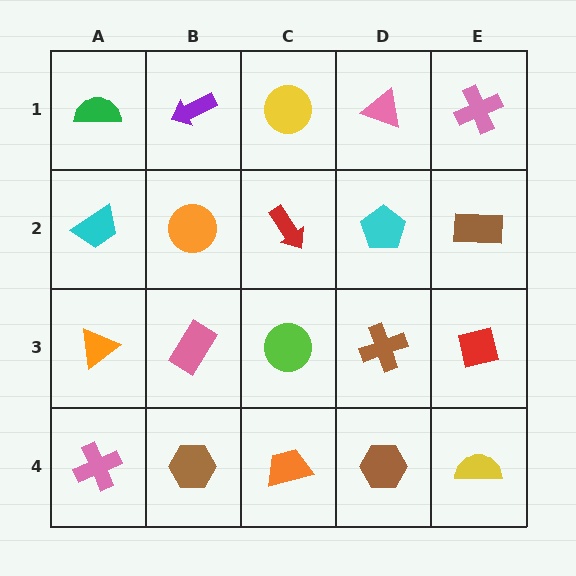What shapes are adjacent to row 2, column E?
A pink cross (row 1, column E), a red square (row 3, column E), a cyan pentagon (row 2, column D).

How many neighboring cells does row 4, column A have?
2.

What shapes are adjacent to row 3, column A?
A cyan trapezoid (row 2, column A), a pink cross (row 4, column A), a pink rectangle (row 3, column B).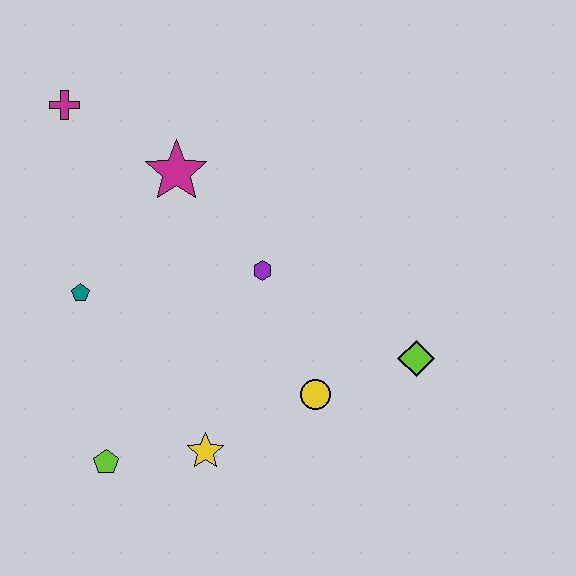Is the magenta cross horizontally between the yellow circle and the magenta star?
No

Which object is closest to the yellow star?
The lime pentagon is closest to the yellow star.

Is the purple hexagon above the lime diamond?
Yes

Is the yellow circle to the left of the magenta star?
No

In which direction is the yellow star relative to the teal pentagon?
The yellow star is below the teal pentagon.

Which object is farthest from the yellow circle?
The magenta cross is farthest from the yellow circle.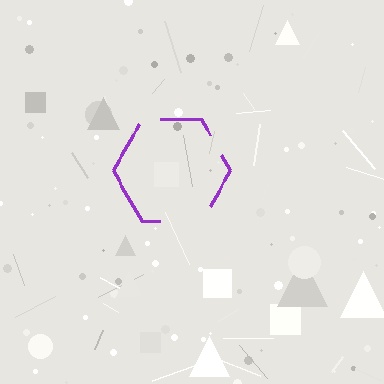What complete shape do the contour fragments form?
The contour fragments form a hexagon.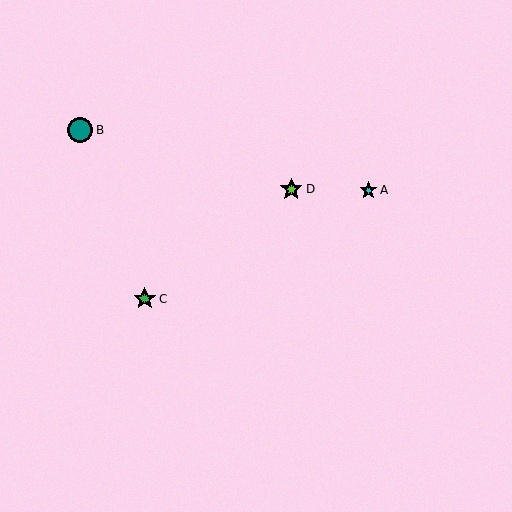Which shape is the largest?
The teal circle (labeled B) is the largest.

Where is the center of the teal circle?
The center of the teal circle is at (80, 130).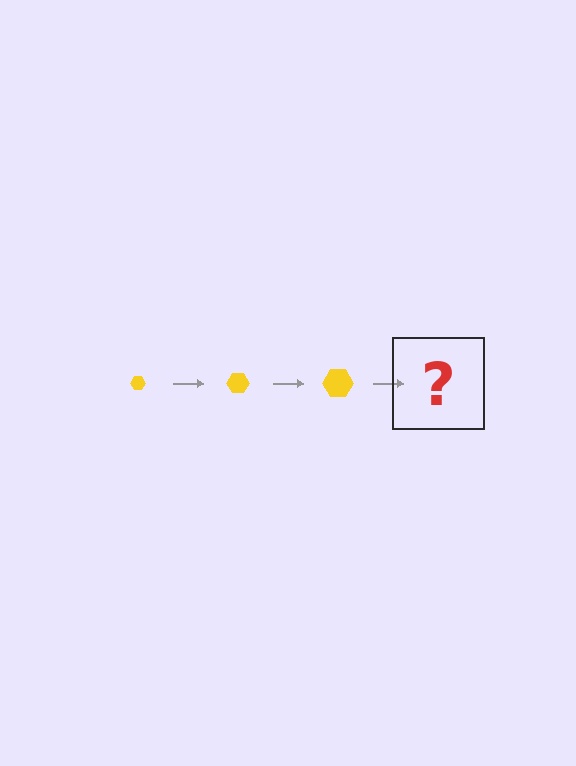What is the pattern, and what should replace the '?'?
The pattern is that the hexagon gets progressively larger each step. The '?' should be a yellow hexagon, larger than the previous one.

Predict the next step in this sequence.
The next step is a yellow hexagon, larger than the previous one.